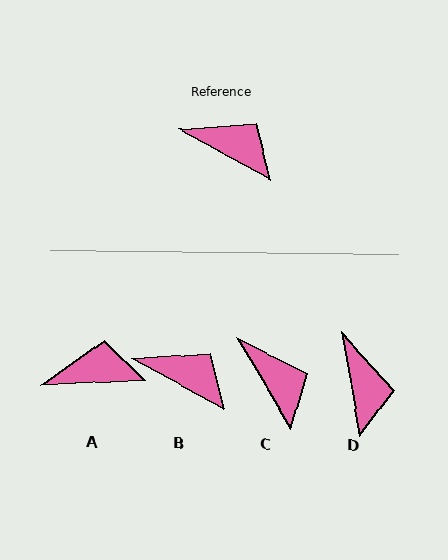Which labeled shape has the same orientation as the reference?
B.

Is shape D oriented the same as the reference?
No, it is off by about 51 degrees.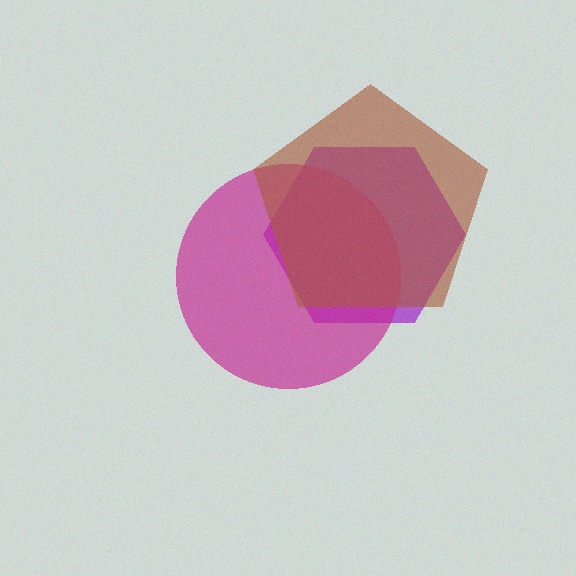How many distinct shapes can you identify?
There are 3 distinct shapes: a purple hexagon, a magenta circle, a brown pentagon.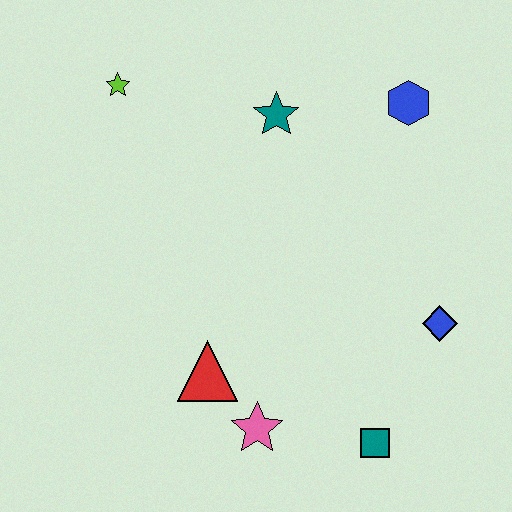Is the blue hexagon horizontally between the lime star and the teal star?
No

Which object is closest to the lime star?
The teal star is closest to the lime star.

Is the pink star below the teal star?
Yes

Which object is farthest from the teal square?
The lime star is farthest from the teal square.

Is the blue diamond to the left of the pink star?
No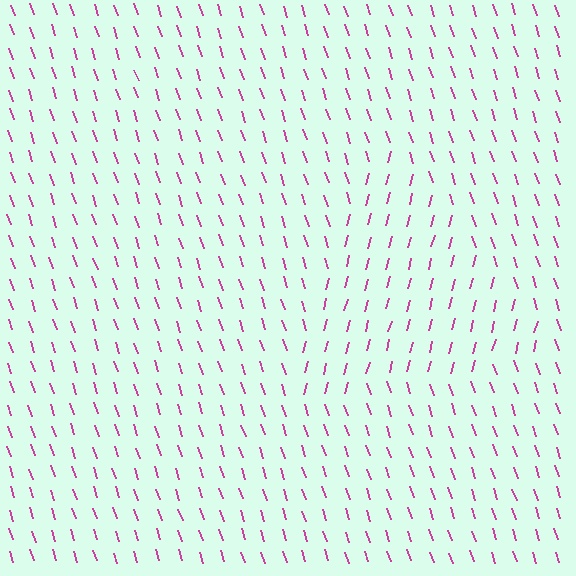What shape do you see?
I see a triangle.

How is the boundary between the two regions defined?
The boundary is defined purely by a change in line orientation (approximately 34 degrees difference). All lines are the same color and thickness.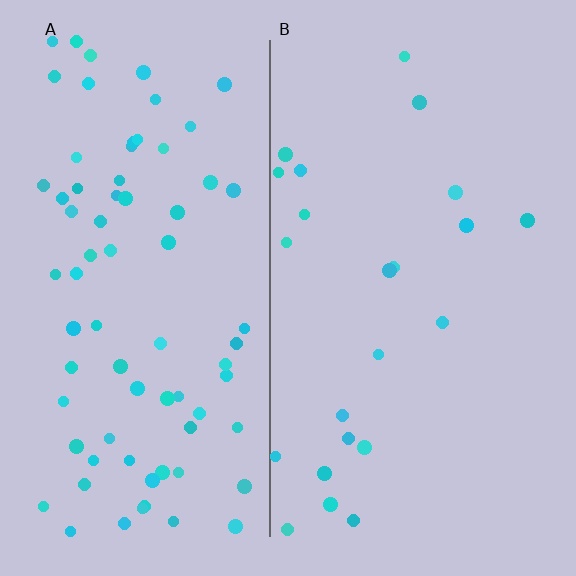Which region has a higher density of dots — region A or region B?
A (the left).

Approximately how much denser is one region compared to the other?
Approximately 3.3× — region A over region B.